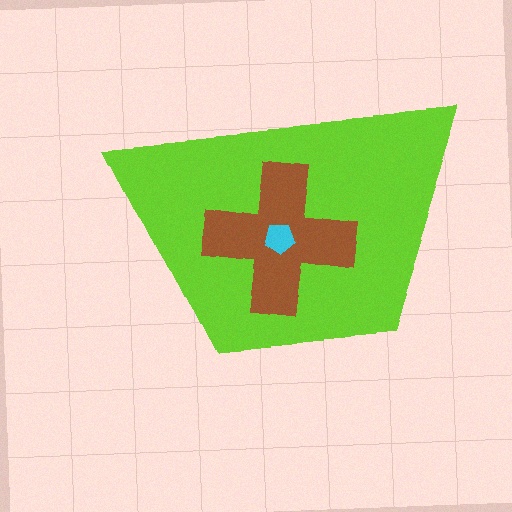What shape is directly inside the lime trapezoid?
The brown cross.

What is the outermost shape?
The lime trapezoid.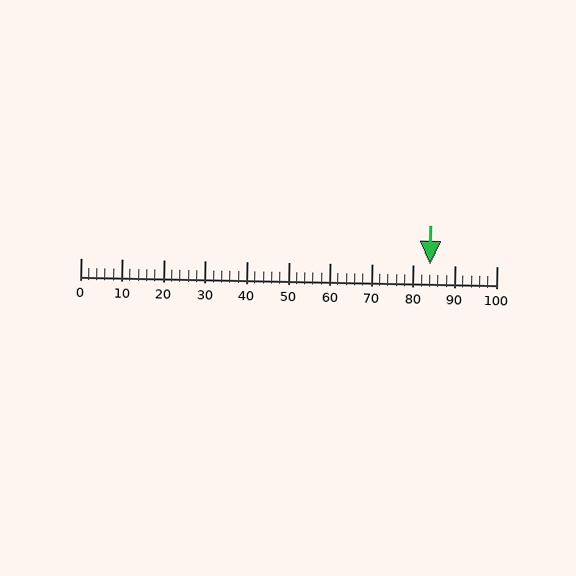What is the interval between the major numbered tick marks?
The major tick marks are spaced 10 units apart.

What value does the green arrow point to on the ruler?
The green arrow points to approximately 84.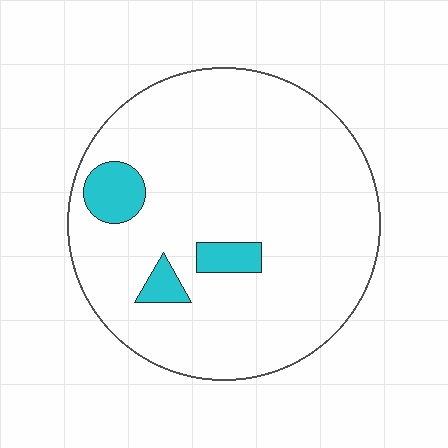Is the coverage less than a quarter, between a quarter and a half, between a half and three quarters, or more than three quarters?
Less than a quarter.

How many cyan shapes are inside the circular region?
3.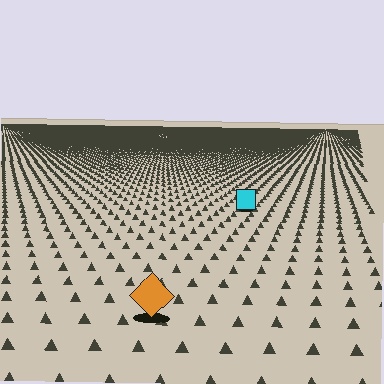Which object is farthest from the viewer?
The cyan square is farthest from the viewer. It appears smaller and the ground texture around it is denser.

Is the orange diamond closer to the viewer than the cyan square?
Yes. The orange diamond is closer — you can tell from the texture gradient: the ground texture is coarser near it.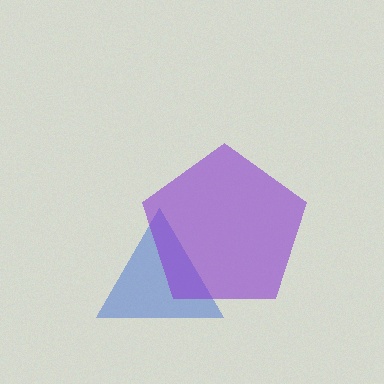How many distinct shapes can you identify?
There are 2 distinct shapes: a blue triangle, a purple pentagon.